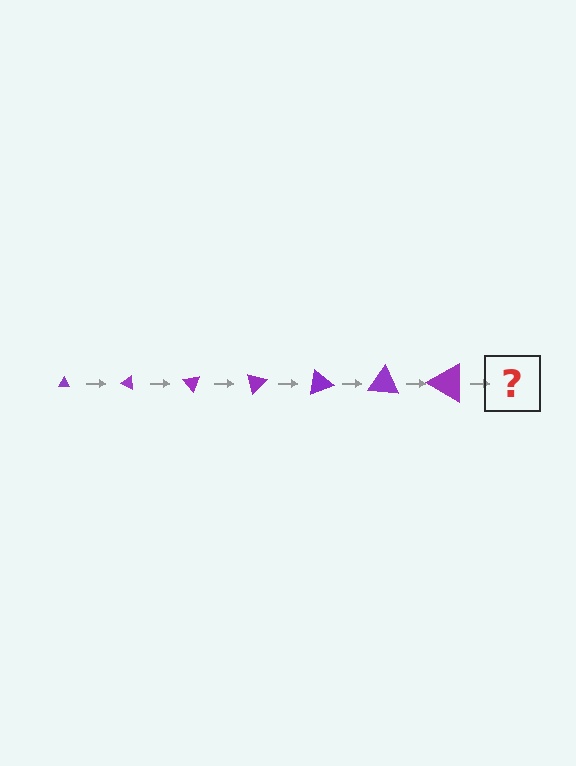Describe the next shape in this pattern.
It should be a triangle, larger than the previous one and rotated 175 degrees from the start.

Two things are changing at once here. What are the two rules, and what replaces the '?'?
The two rules are that the triangle grows larger each step and it rotates 25 degrees each step. The '?' should be a triangle, larger than the previous one and rotated 175 degrees from the start.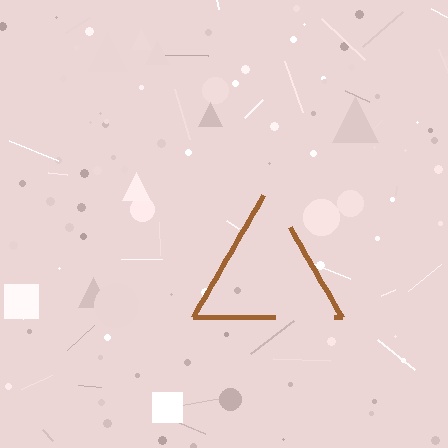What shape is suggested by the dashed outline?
The dashed outline suggests a triangle.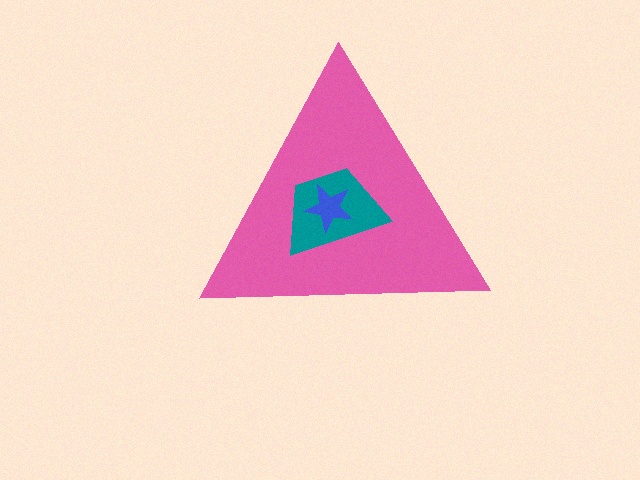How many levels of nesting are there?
3.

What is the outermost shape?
The pink triangle.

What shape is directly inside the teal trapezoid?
The blue star.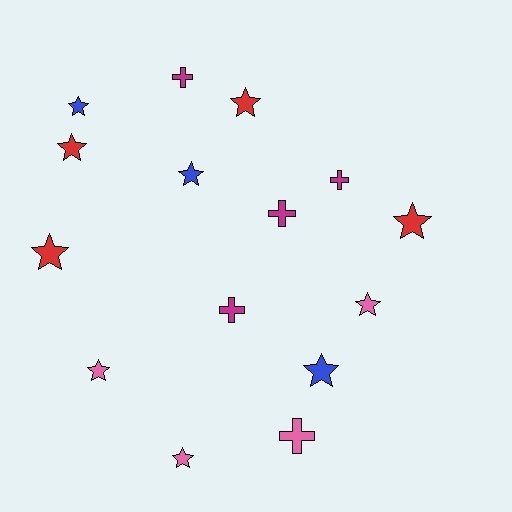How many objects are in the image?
There are 15 objects.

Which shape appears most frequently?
Star, with 10 objects.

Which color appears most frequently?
Pink, with 4 objects.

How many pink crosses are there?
There is 1 pink cross.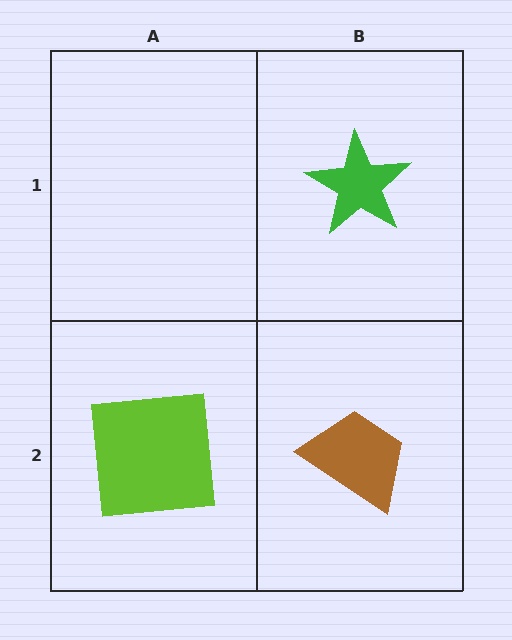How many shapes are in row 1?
1 shape.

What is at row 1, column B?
A green star.